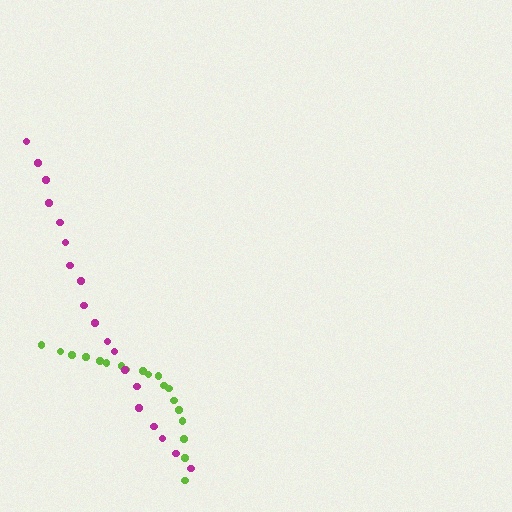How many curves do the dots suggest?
There are 2 distinct paths.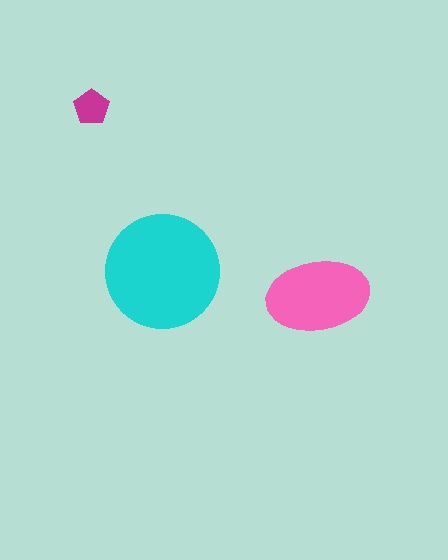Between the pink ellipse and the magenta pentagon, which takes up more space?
The pink ellipse.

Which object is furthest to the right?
The pink ellipse is rightmost.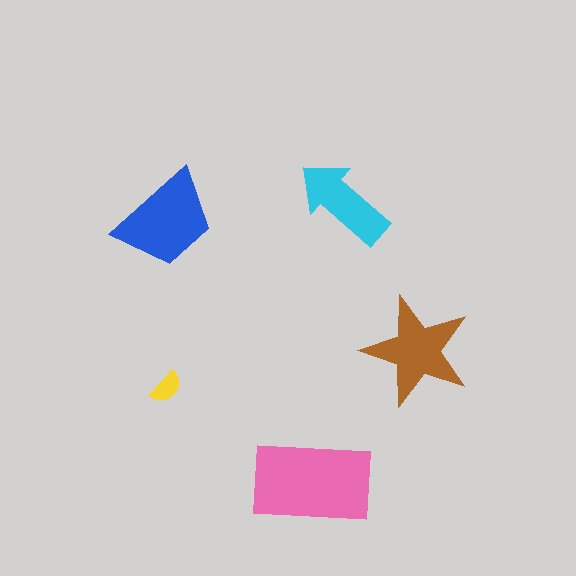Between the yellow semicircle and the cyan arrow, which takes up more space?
The cyan arrow.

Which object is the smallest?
The yellow semicircle.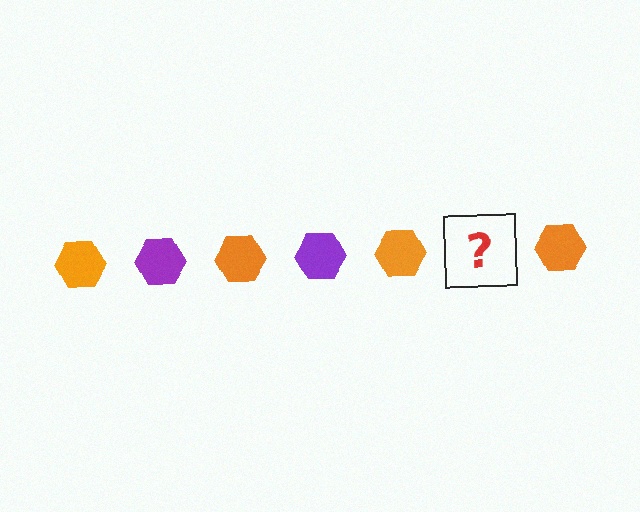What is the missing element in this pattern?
The missing element is a purple hexagon.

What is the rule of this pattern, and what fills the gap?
The rule is that the pattern cycles through orange, purple hexagons. The gap should be filled with a purple hexagon.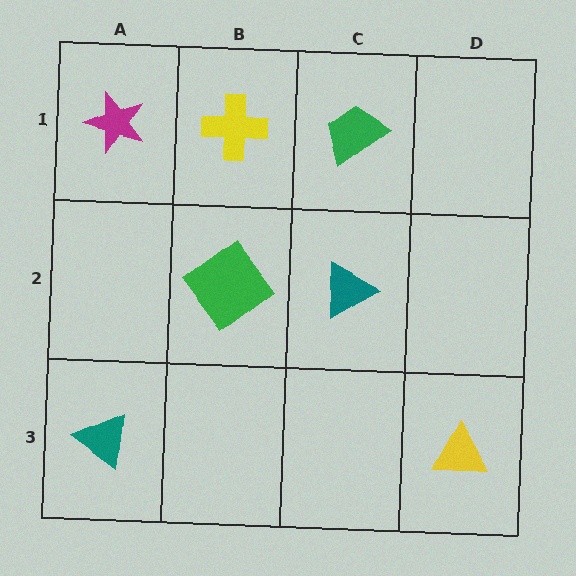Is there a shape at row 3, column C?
No, that cell is empty.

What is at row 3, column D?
A yellow triangle.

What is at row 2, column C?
A teal triangle.